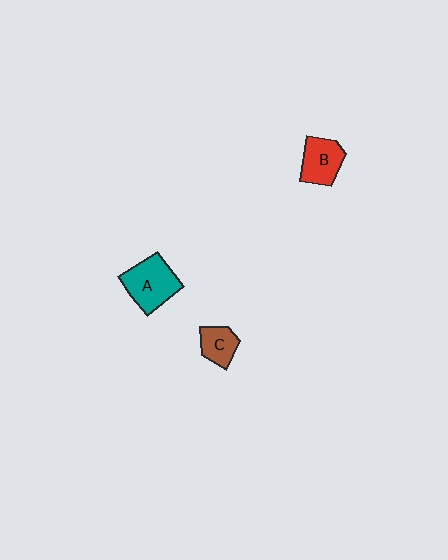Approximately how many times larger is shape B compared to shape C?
Approximately 1.3 times.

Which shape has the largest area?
Shape A (teal).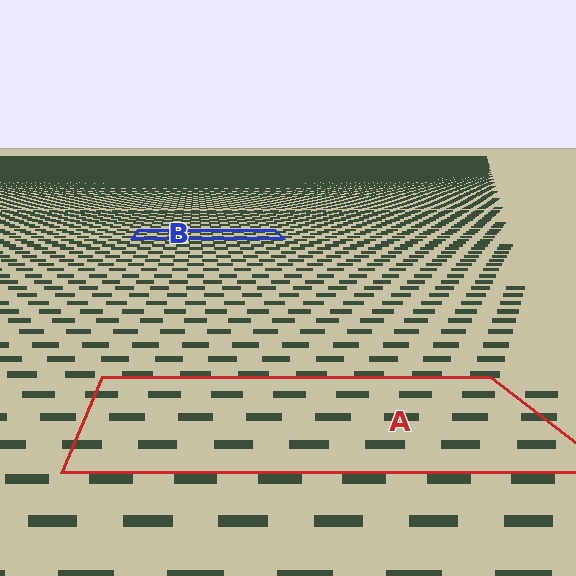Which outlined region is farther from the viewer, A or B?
Region B is farther from the viewer — the texture elements inside it appear smaller and more densely packed.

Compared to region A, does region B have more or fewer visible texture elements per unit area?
Region B has more texture elements per unit area — they are packed more densely because it is farther away.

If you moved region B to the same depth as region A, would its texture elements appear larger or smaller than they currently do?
They would appear larger. At a closer depth, the same texture elements are projected at a bigger on-screen size.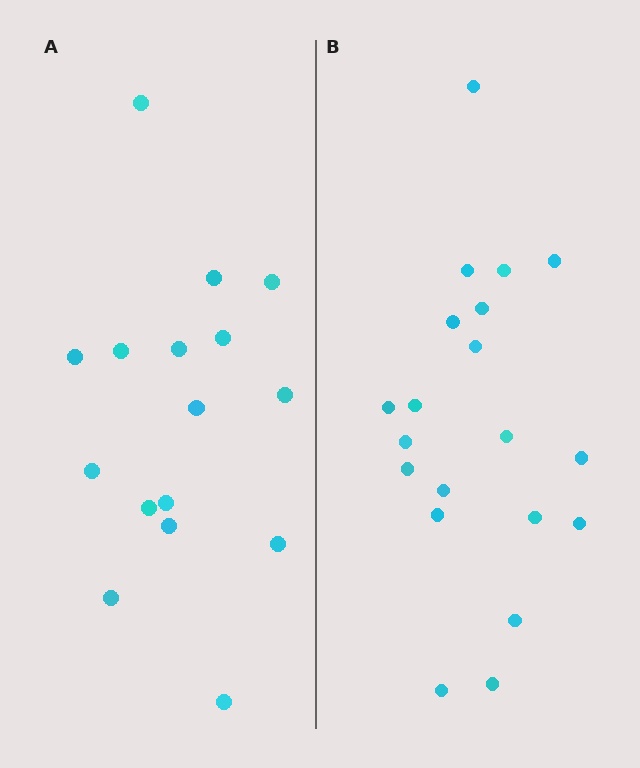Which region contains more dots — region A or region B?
Region B (the right region) has more dots.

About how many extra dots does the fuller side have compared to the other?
Region B has about 4 more dots than region A.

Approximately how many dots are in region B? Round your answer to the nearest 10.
About 20 dots.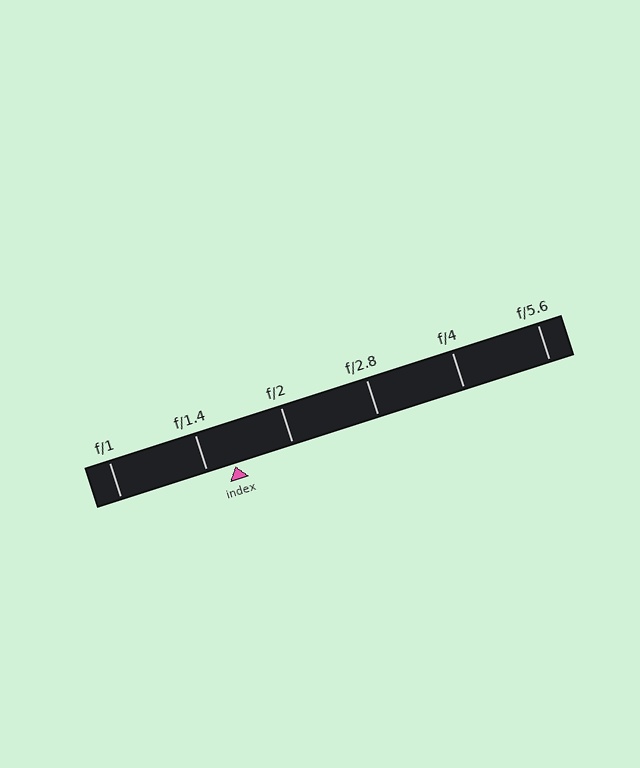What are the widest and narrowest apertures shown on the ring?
The widest aperture shown is f/1 and the narrowest is f/5.6.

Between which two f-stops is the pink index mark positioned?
The index mark is between f/1.4 and f/2.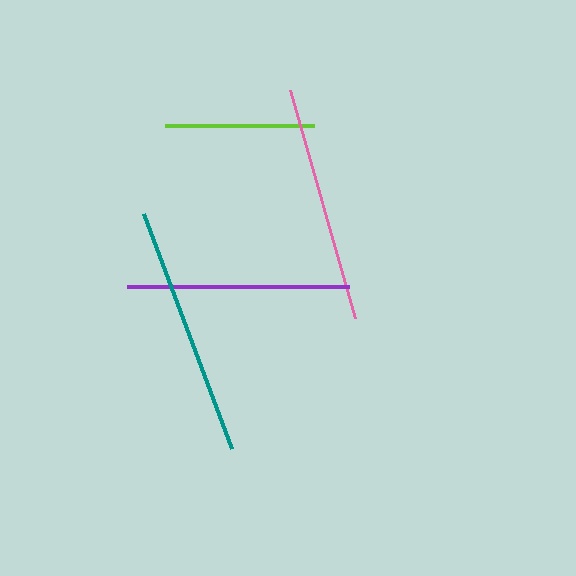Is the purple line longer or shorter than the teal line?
The teal line is longer than the purple line.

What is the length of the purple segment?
The purple segment is approximately 222 pixels long.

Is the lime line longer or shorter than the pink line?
The pink line is longer than the lime line.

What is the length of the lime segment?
The lime segment is approximately 149 pixels long.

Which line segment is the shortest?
The lime line is the shortest at approximately 149 pixels.